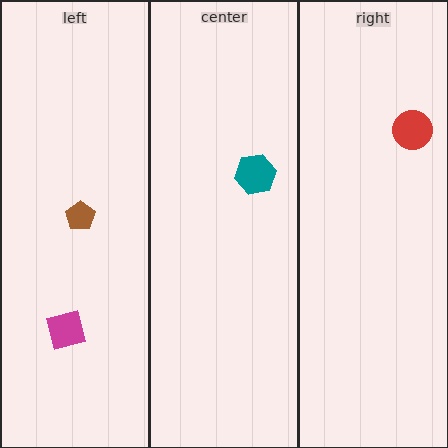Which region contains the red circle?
The right region.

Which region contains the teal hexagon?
The center region.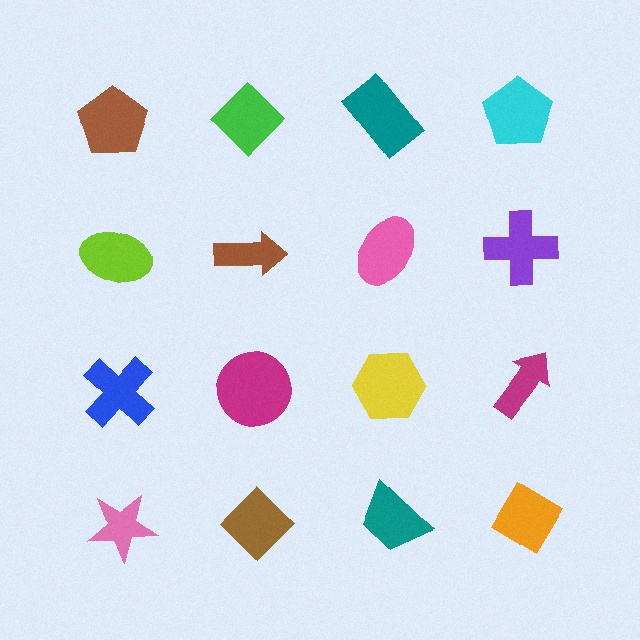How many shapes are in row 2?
4 shapes.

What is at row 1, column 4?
A cyan pentagon.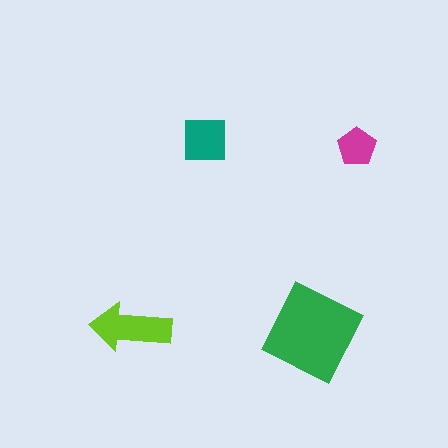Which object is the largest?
The green diamond.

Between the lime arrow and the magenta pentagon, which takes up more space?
The lime arrow.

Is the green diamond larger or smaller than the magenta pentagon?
Larger.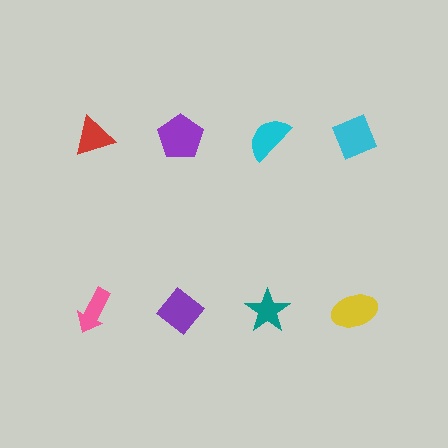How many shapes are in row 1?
4 shapes.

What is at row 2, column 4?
A yellow ellipse.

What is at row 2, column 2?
A purple diamond.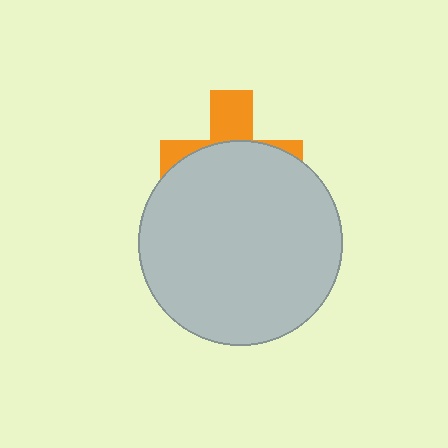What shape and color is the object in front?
The object in front is a light gray circle.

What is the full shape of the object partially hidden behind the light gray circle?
The partially hidden object is an orange cross.